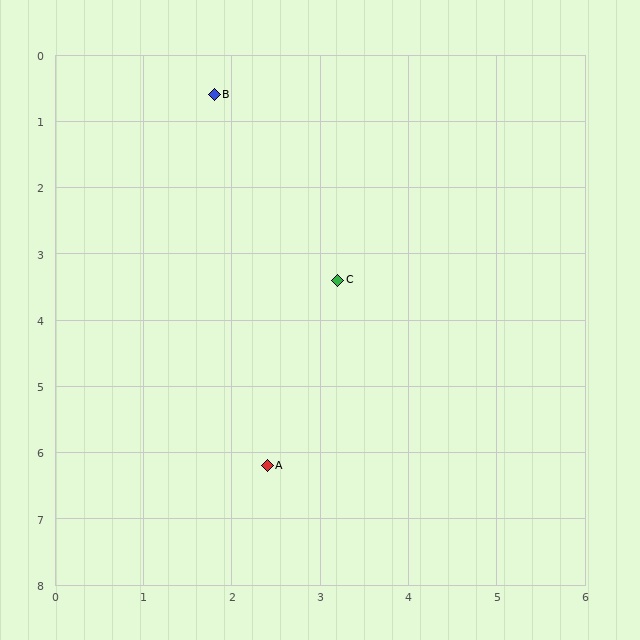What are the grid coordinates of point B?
Point B is at approximately (1.8, 0.6).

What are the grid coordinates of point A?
Point A is at approximately (2.4, 6.2).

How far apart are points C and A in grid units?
Points C and A are about 2.9 grid units apart.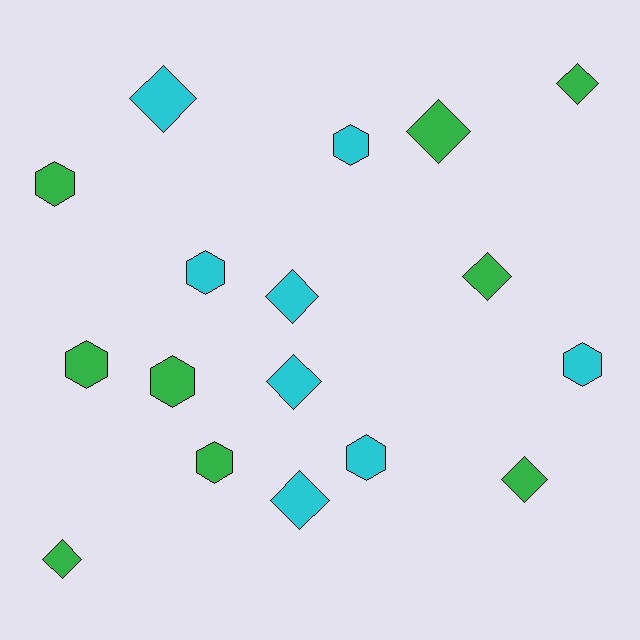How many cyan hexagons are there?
There are 4 cyan hexagons.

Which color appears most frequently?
Green, with 9 objects.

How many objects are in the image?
There are 17 objects.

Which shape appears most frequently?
Diamond, with 9 objects.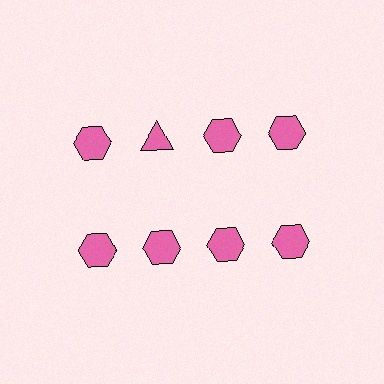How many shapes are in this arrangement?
There are 8 shapes arranged in a grid pattern.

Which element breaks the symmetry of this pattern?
The pink triangle in the top row, second from left column breaks the symmetry. All other shapes are pink hexagons.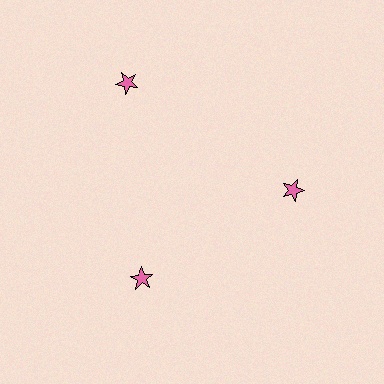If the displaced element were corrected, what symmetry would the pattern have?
It would have 3-fold rotational symmetry — the pattern would map onto itself every 120 degrees.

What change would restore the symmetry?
The symmetry would be restored by moving it inward, back onto the ring so that all 3 stars sit at equal angles and equal distance from the center.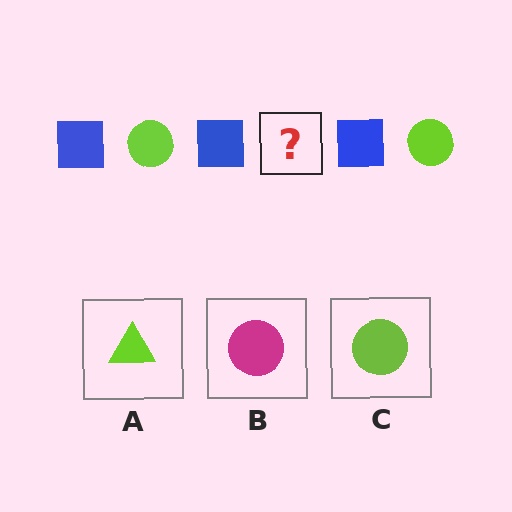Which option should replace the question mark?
Option C.